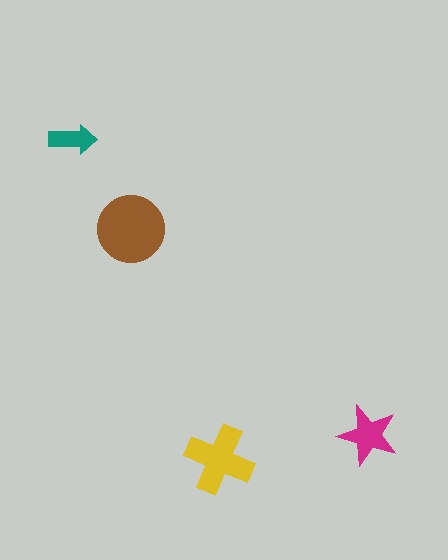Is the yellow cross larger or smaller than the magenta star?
Larger.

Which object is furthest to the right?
The magenta star is rightmost.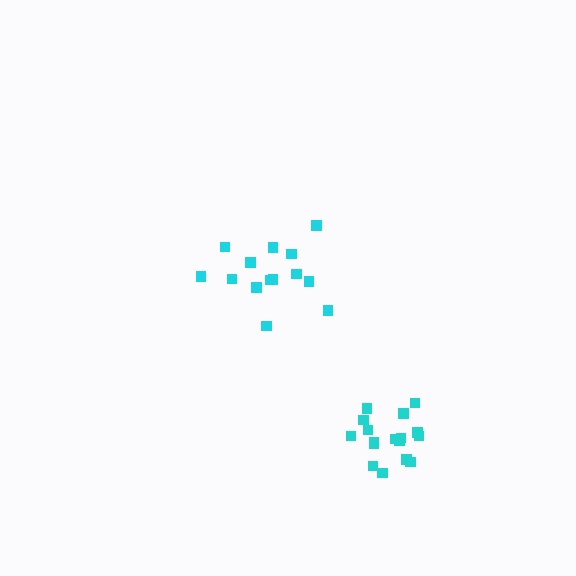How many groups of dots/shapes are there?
There are 2 groups.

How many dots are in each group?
Group 1: 17 dots, Group 2: 14 dots (31 total).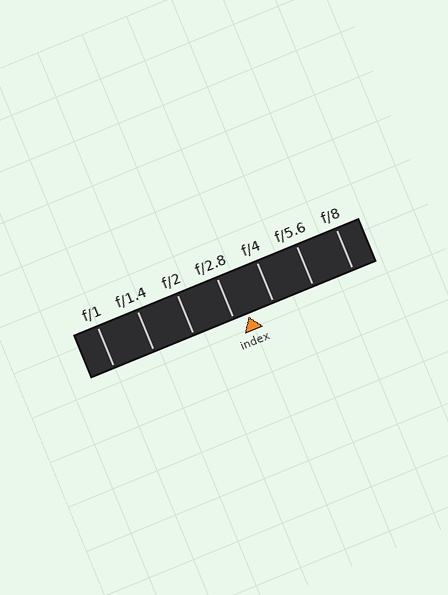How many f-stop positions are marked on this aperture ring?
There are 7 f-stop positions marked.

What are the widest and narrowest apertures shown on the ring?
The widest aperture shown is f/1 and the narrowest is f/8.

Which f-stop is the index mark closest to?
The index mark is closest to f/2.8.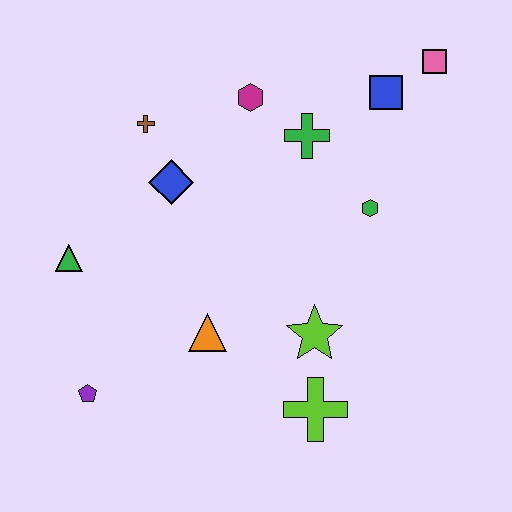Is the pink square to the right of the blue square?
Yes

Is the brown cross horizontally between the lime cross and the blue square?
No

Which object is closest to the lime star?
The lime cross is closest to the lime star.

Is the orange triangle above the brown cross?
No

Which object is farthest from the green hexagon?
The purple pentagon is farthest from the green hexagon.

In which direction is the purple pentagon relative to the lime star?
The purple pentagon is to the left of the lime star.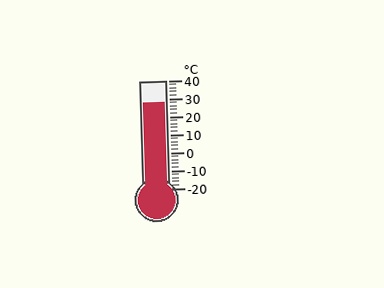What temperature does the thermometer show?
The thermometer shows approximately 28°C.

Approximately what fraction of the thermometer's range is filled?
The thermometer is filled to approximately 80% of its range.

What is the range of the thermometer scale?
The thermometer scale ranges from -20°C to 40°C.